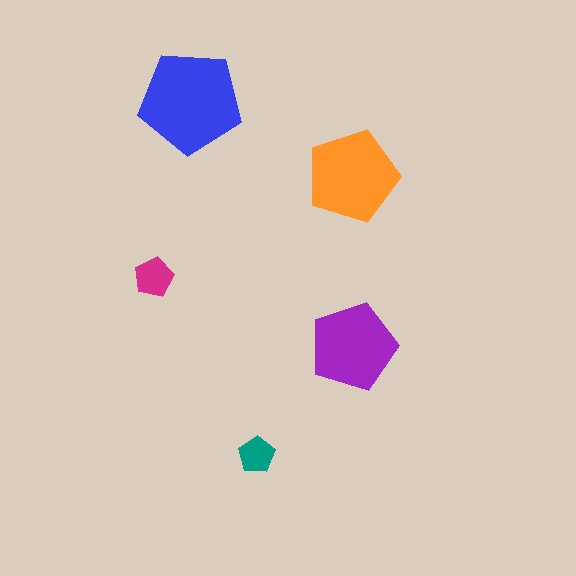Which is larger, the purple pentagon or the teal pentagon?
The purple one.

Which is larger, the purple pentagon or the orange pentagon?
The orange one.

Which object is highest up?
The blue pentagon is topmost.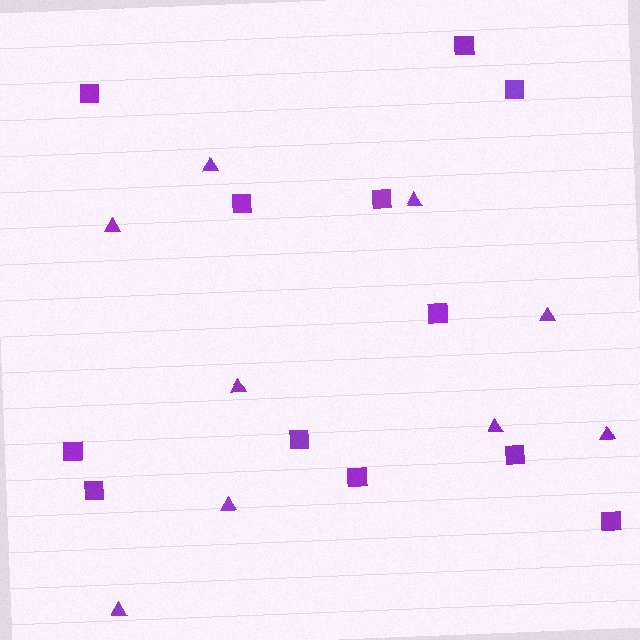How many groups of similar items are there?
There are 2 groups: one group of squares (12) and one group of triangles (9).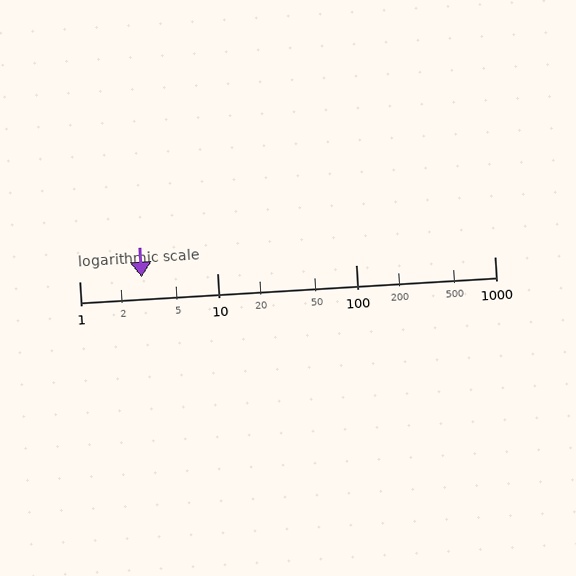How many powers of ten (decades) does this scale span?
The scale spans 3 decades, from 1 to 1000.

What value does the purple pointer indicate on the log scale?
The pointer indicates approximately 2.8.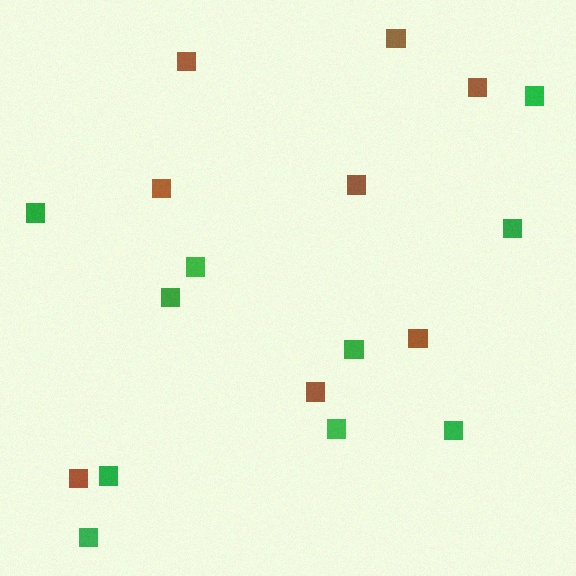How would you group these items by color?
There are 2 groups: one group of green squares (10) and one group of brown squares (8).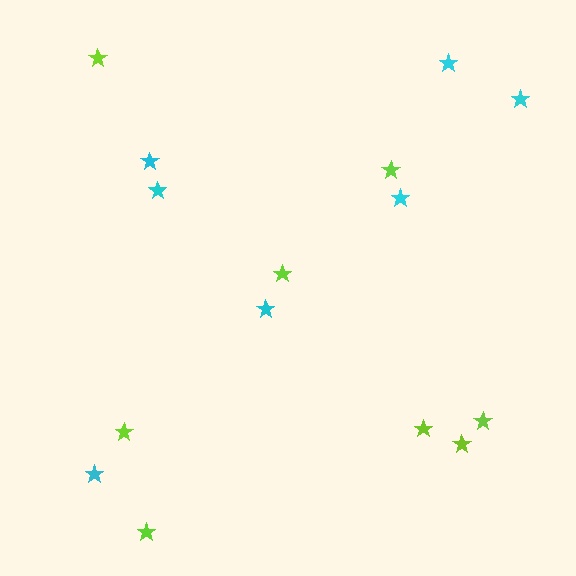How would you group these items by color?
There are 2 groups: one group of cyan stars (7) and one group of lime stars (8).